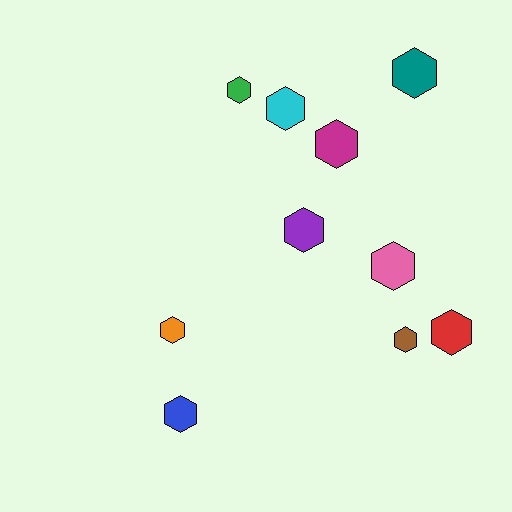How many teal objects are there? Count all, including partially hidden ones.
There is 1 teal object.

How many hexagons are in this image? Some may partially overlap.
There are 10 hexagons.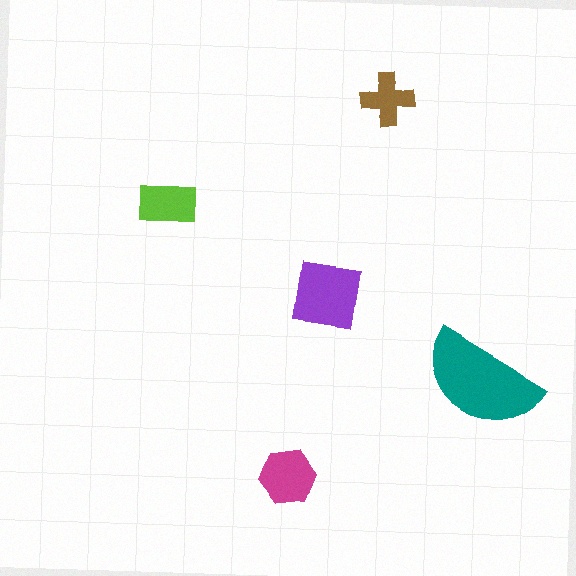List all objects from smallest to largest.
The brown cross, the lime rectangle, the magenta hexagon, the purple square, the teal semicircle.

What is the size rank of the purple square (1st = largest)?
2nd.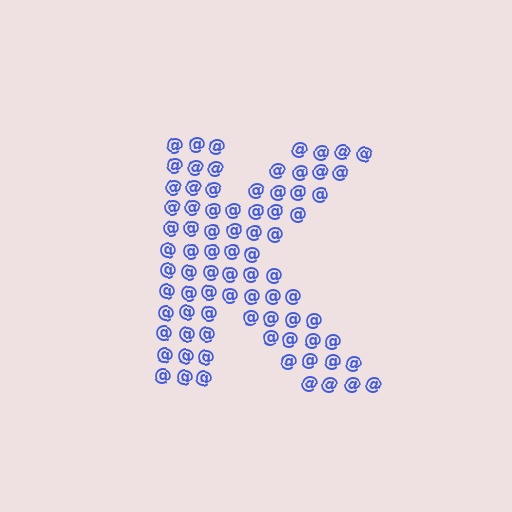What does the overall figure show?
The overall figure shows the letter K.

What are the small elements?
The small elements are at signs.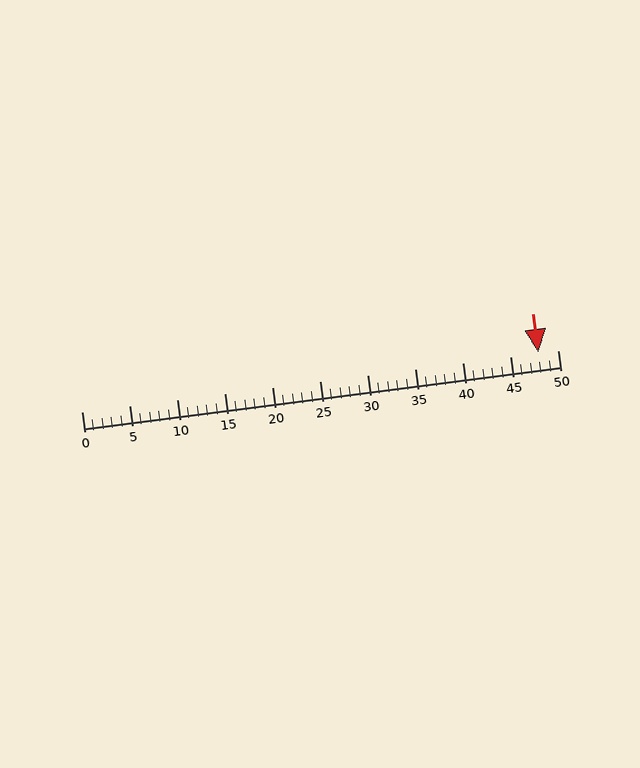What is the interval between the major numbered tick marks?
The major tick marks are spaced 5 units apart.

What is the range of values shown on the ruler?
The ruler shows values from 0 to 50.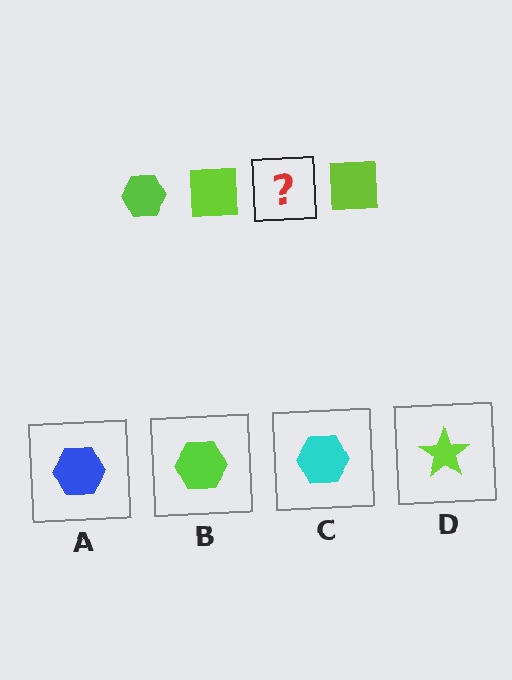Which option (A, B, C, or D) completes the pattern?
B.